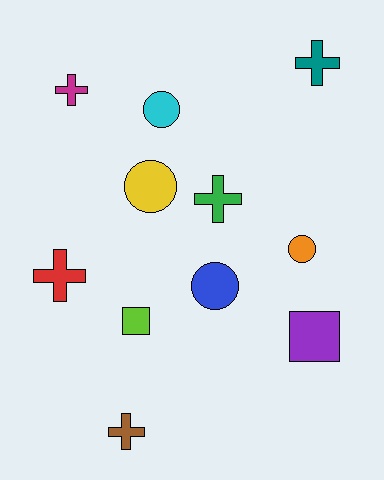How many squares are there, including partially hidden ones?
There are 2 squares.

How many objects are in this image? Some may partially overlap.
There are 11 objects.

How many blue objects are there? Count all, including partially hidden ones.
There is 1 blue object.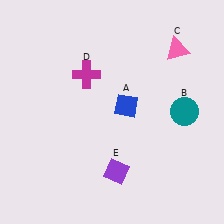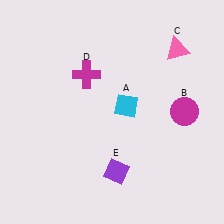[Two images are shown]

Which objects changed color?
A changed from blue to cyan. B changed from teal to magenta.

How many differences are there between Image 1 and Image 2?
There are 2 differences between the two images.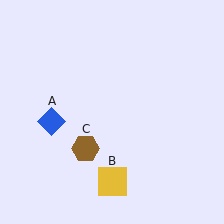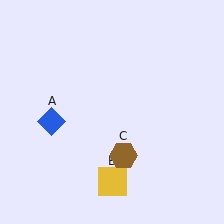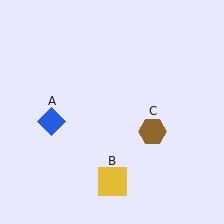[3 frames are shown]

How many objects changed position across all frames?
1 object changed position: brown hexagon (object C).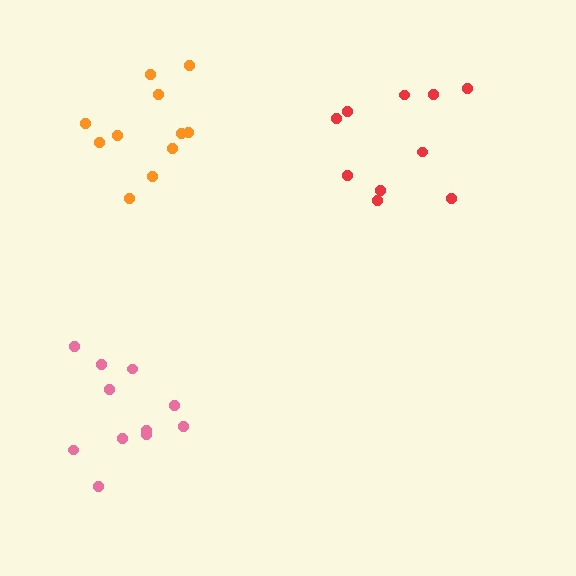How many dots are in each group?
Group 1: 11 dots, Group 2: 10 dots, Group 3: 11 dots (32 total).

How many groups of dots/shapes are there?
There are 3 groups.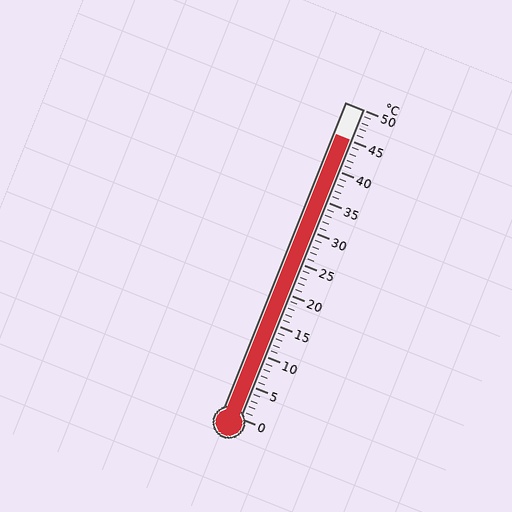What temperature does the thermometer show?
The thermometer shows approximately 45°C.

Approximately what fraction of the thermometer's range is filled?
The thermometer is filled to approximately 90% of its range.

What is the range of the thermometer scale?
The thermometer scale ranges from 0°C to 50°C.